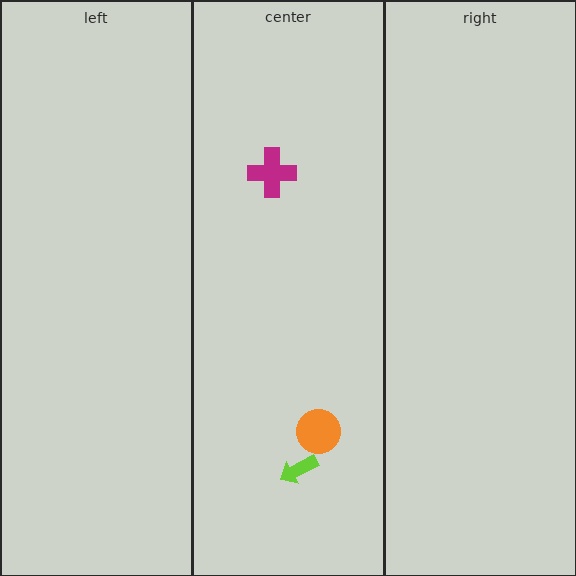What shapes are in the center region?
The orange circle, the lime arrow, the magenta cross.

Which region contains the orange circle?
The center region.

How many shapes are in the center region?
3.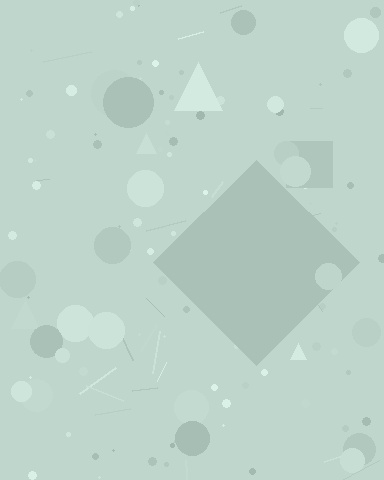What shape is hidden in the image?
A diamond is hidden in the image.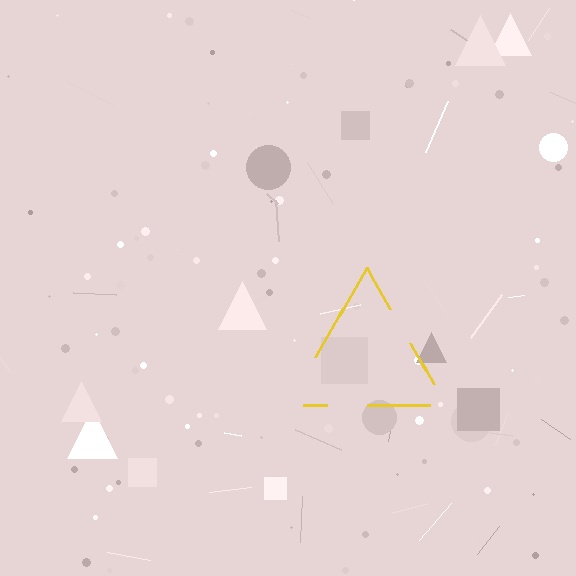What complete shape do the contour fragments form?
The contour fragments form a triangle.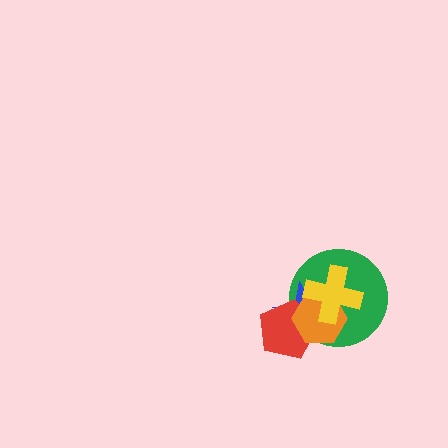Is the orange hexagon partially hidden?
Yes, it is partially covered by another shape.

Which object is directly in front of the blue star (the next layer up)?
The red pentagon is directly in front of the blue star.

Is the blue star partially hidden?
Yes, it is partially covered by another shape.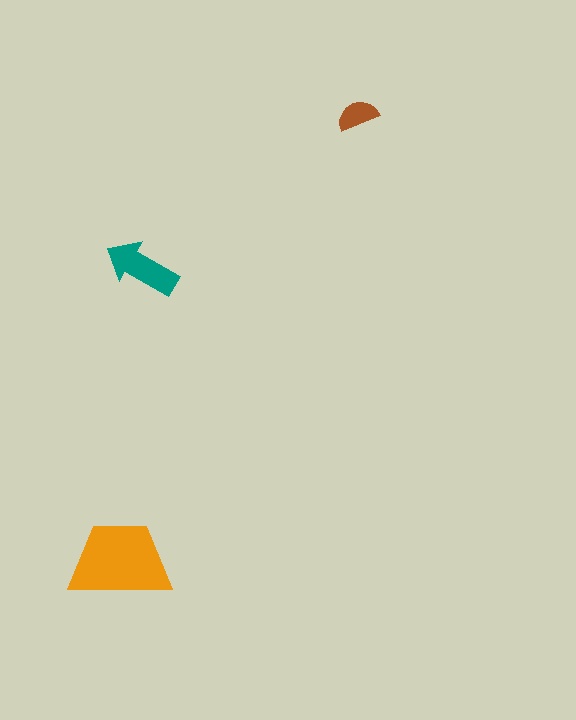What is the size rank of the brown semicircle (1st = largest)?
3rd.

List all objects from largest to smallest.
The orange trapezoid, the teal arrow, the brown semicircle.